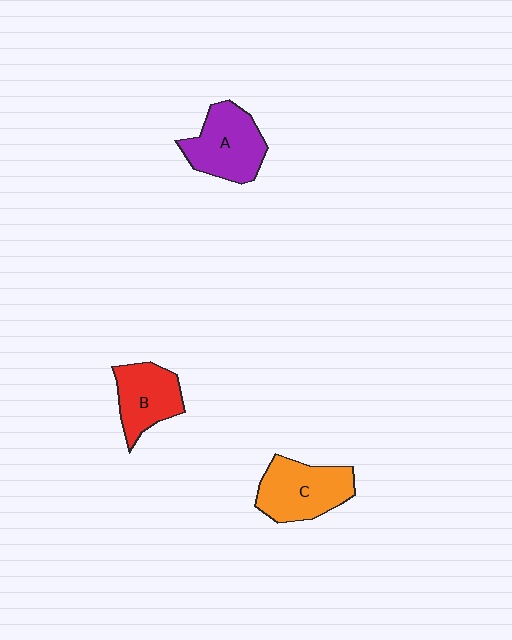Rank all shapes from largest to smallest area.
From largest to smallest: C (orange), A (purple), B (red).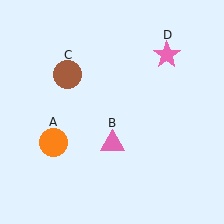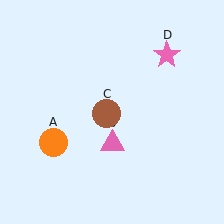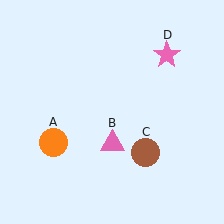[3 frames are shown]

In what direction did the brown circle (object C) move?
The brown circle (object C) moved down and to the right.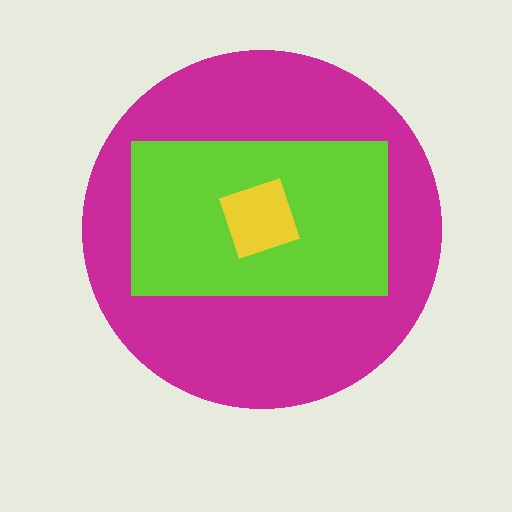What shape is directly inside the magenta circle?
The lime rectangle.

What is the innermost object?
The yellow square.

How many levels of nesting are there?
3.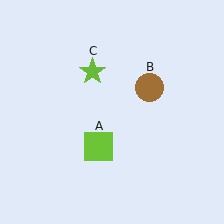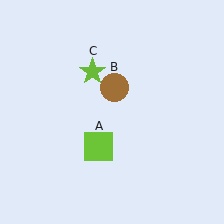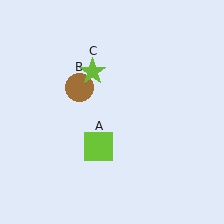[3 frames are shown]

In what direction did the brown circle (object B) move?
The brown circle (object B) moved left.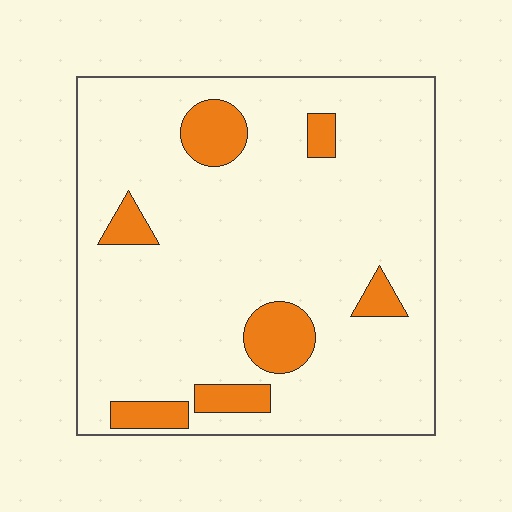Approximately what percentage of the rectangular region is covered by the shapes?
Approximately 15%.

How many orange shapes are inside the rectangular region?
7.